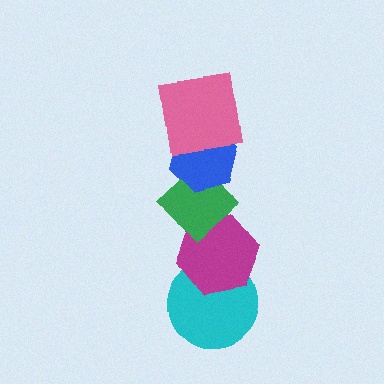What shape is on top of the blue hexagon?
The pink square is on top of the blue hexagon.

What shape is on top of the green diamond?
The blue hexagon is on top of the green diamond.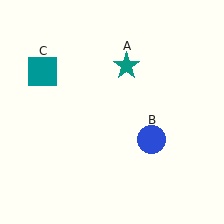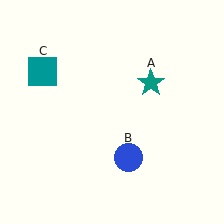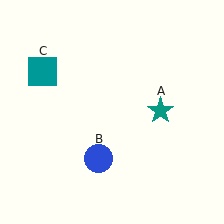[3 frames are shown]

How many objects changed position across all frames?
2 objects changed position: teal star (object A), blue circle (object B).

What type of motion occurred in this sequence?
The teal star (object A), blue circle (object B) rotated clockwise around the center of the scene.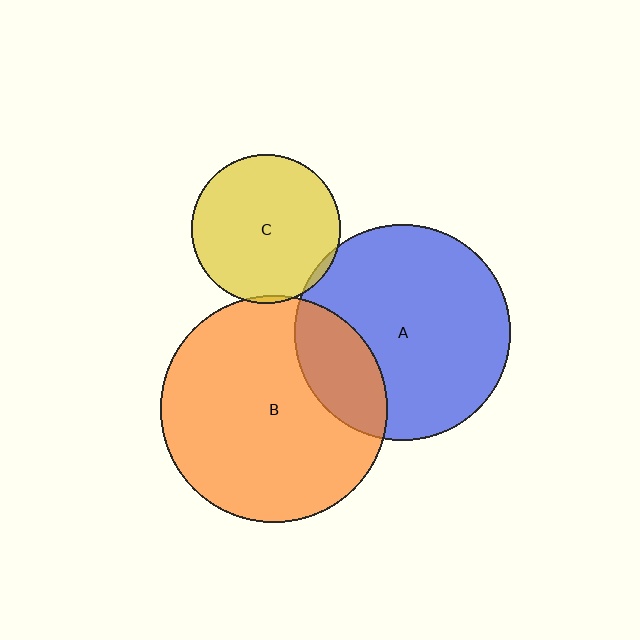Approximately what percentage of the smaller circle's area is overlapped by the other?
Approximately 5%.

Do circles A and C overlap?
Yes.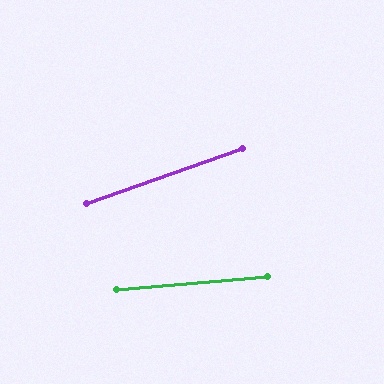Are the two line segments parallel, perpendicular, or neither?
Neither parallel nor perpendicular — they differ by about 14°.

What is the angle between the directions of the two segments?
Approximately 14 degrees.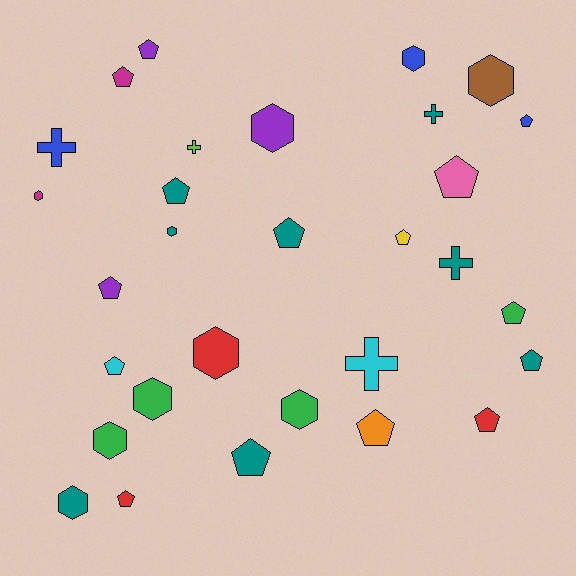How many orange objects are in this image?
There is 1 orange object.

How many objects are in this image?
There are 30 objects.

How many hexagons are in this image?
There are 10 hexagons.